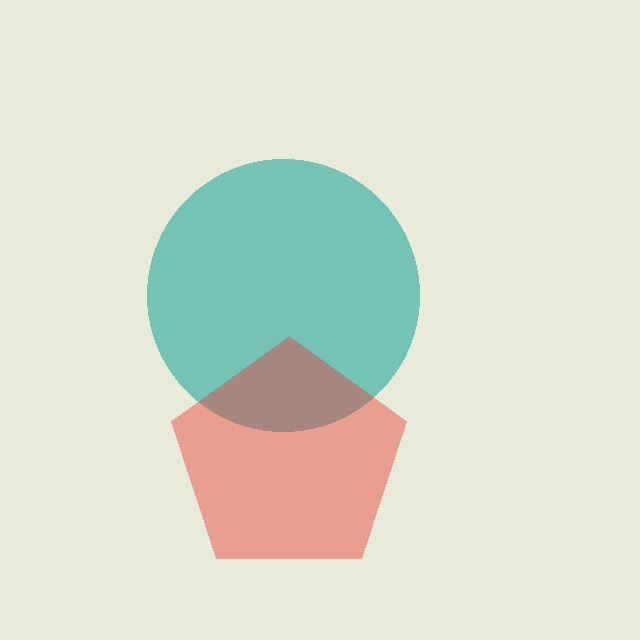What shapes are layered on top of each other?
The layered shapes are: a teal circle, a red pentagon.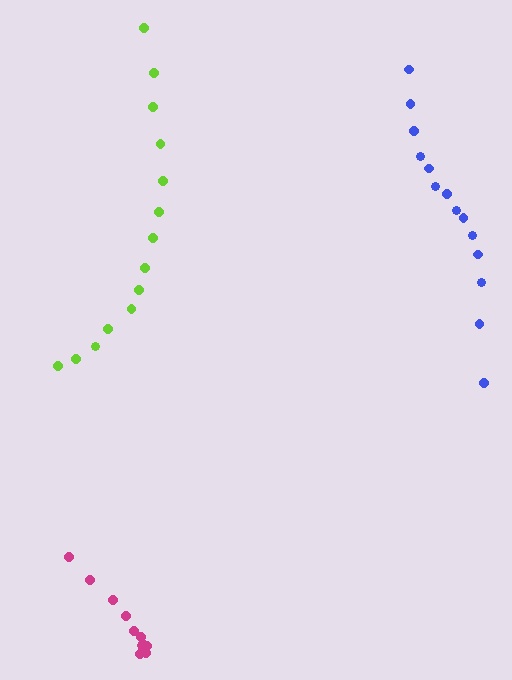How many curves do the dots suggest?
There are 3 distinct paths.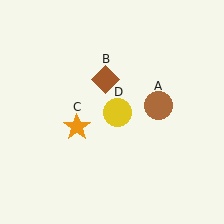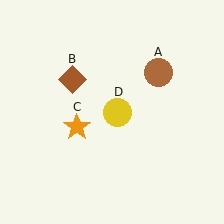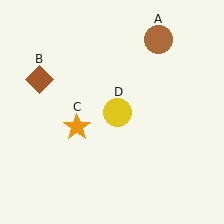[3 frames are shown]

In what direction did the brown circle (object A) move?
The brown circle (object A) moved up.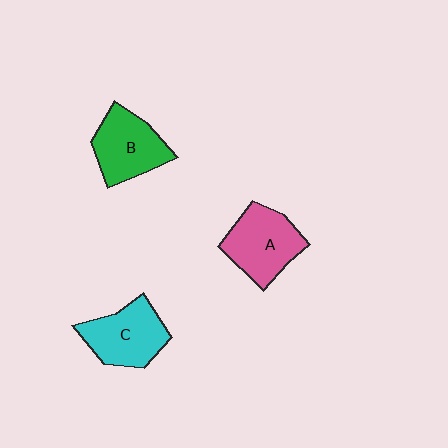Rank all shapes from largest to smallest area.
From largest to smallest: A (pink), C (cyan), B (green).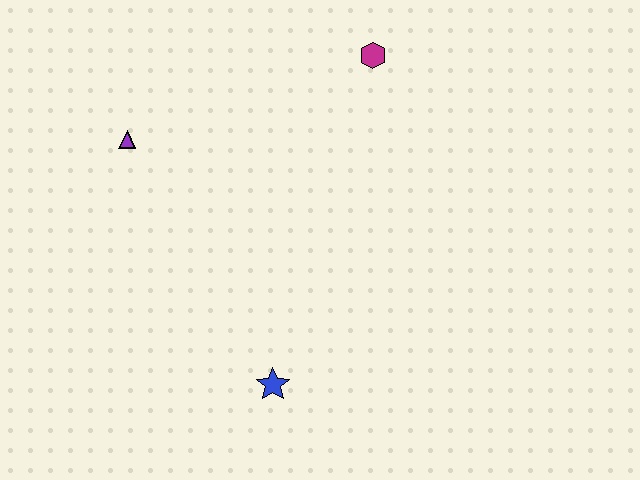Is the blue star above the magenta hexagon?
No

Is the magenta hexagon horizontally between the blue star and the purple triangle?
No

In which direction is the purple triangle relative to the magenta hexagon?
The purple triangle is to the left of the magenta hexagon.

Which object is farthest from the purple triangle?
The blue star is farthest from the purple triangle.